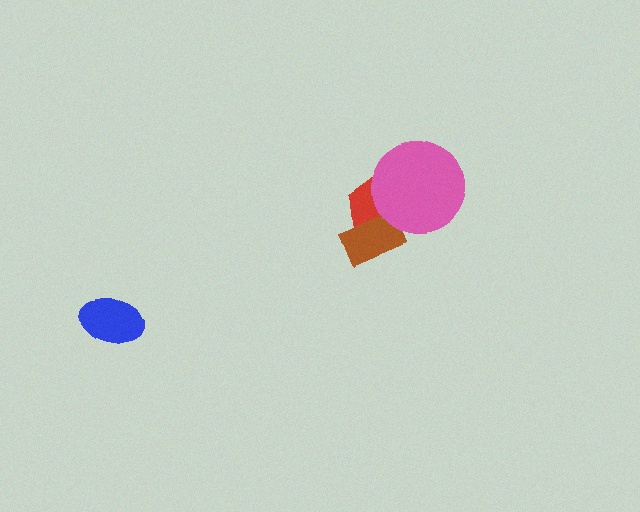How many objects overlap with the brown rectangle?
1 object overlaps with the brown rectangle.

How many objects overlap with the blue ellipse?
0 objects overlap with the blue ellipse.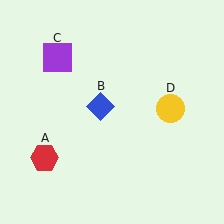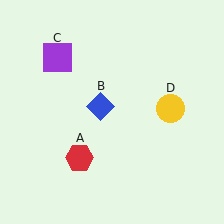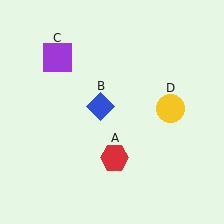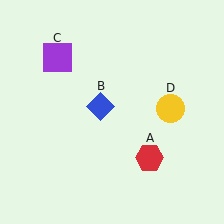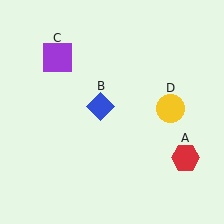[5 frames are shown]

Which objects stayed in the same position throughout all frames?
Blue diamond (object B) and purple square (object C) and yellow circle (object D) remained stationary.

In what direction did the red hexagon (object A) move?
The red hexagon (object A) moved right.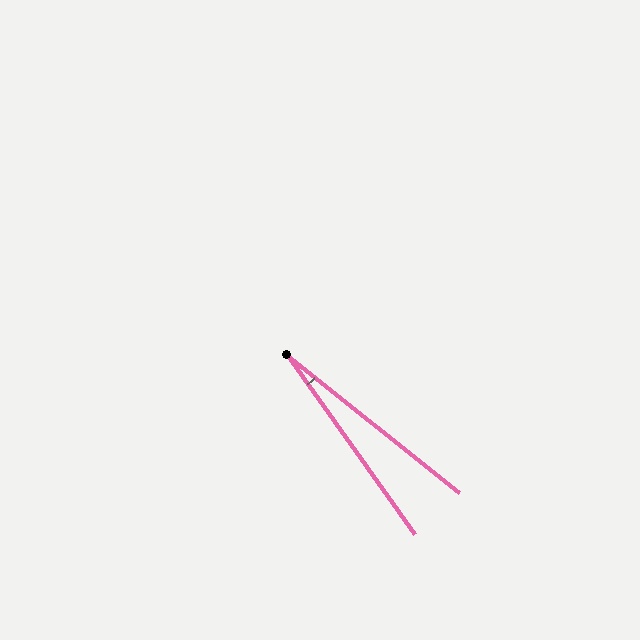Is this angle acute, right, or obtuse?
It is acute.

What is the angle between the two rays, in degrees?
Approximately 16 degrees.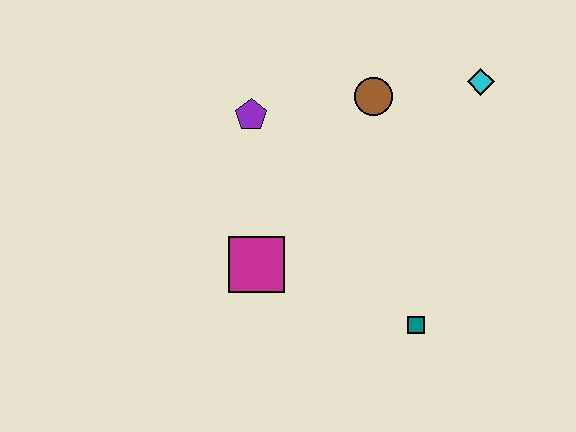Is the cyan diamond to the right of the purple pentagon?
Yes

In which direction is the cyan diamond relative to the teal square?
The cyan diamond is above the teal square.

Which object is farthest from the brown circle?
The teal square is farthest from the brown circle.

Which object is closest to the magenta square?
The purple pentagon is closest to the magenta square.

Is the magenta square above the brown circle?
No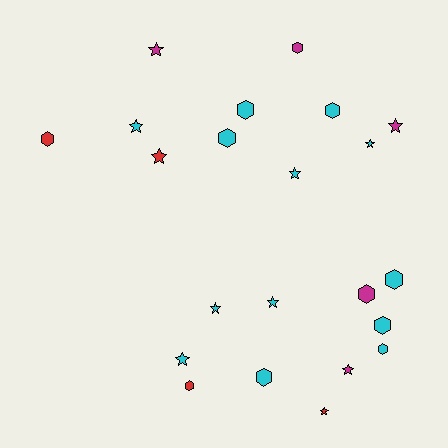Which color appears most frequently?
Cyan, with 13 objects.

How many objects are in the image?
There are 22 objects.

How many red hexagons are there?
There are 2 red hexagons.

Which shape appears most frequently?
Hexagon, with 11 objects.